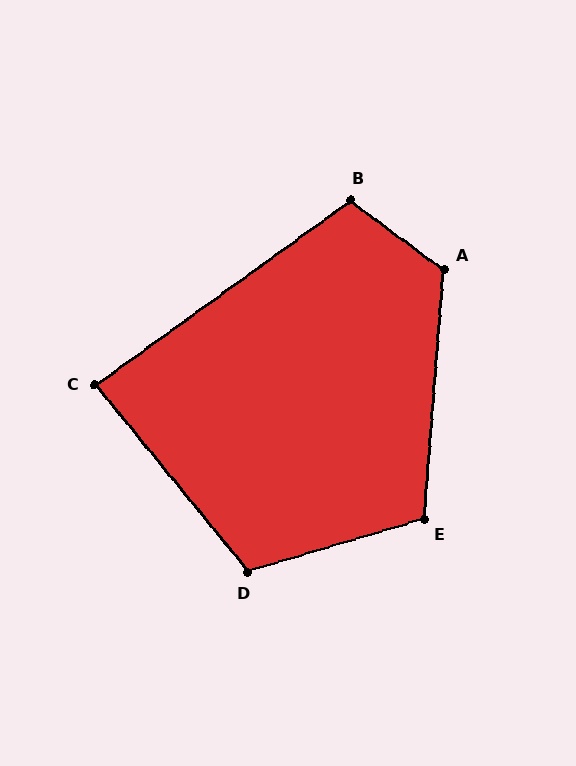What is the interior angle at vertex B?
Approximately 108 degrees (obtuse).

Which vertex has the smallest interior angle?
C, at approximately 86 degrees.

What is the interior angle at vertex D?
Approximately 113 degrees (obtuse).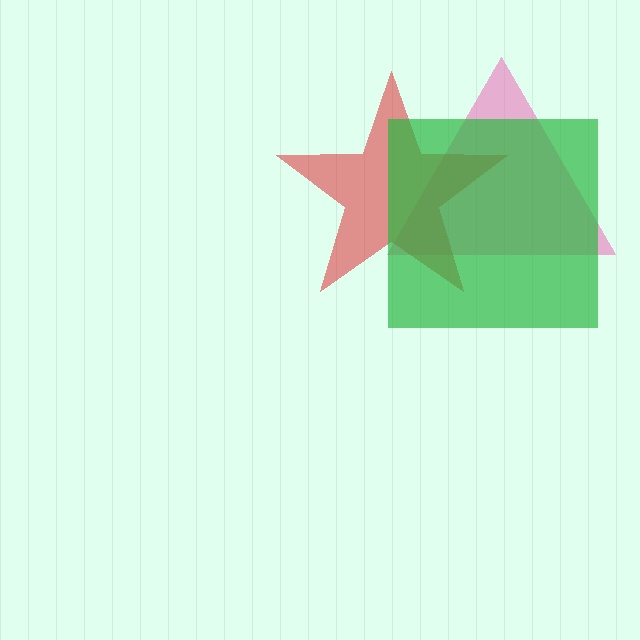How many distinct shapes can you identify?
There are 3 distinct shapes: a pink triangle, a red star, a green square.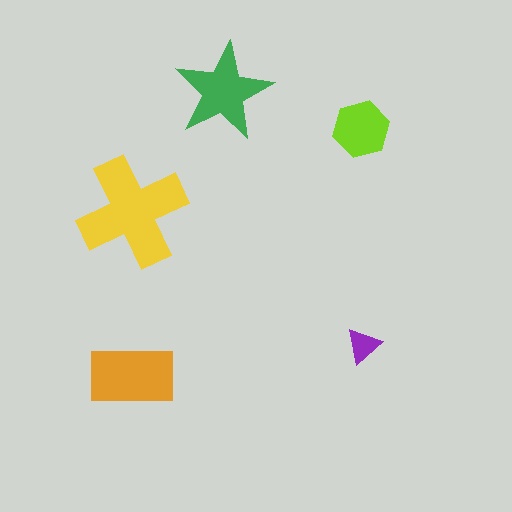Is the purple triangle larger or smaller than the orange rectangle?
Smaller.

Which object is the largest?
The yellow cross.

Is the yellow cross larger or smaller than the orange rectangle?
Larger.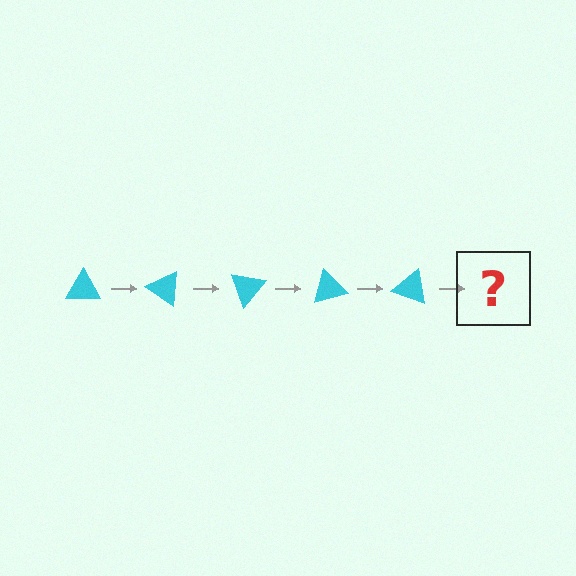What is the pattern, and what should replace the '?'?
The pattern is that the triangle rotates 35 degrees each step. The '?' should be a cyan triangle rotated 175 degrees.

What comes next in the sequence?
The next element should be a cyan triangle rotated 175 degrees.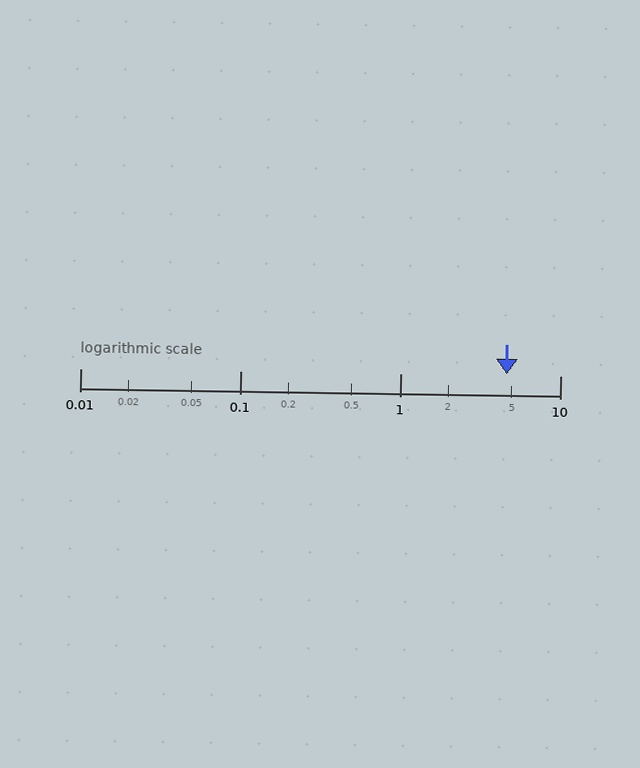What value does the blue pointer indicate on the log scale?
The pointer indicates approximately 4.6.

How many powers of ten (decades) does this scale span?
The scale spans 3 decades, from 0.01 to 10.